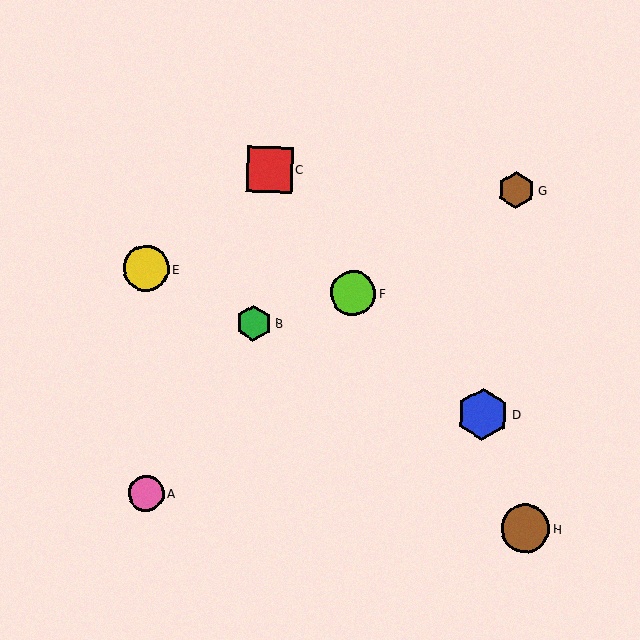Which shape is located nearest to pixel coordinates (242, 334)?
The green hexagon (labeled B) at (254, 323) is nearest to that location.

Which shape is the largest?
The blue hexagon (labeled D) is the largest.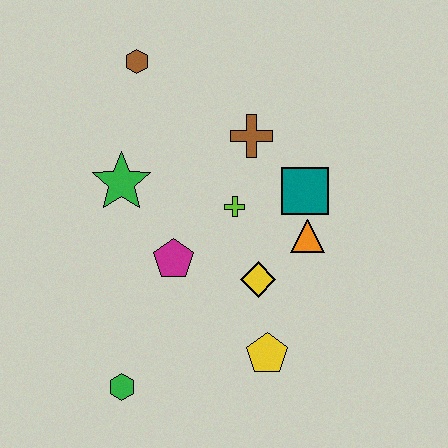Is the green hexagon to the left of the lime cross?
Yes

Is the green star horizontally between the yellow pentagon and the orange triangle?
No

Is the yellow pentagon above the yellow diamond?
No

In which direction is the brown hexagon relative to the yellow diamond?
The brown hexagon is above the yellow diamond.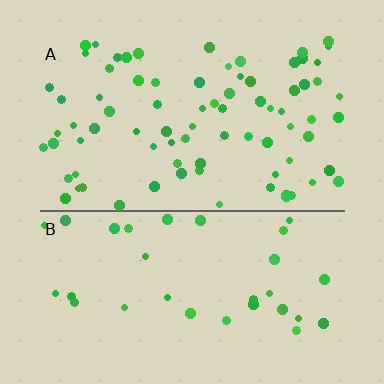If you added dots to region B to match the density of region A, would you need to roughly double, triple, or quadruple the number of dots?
Approximately double.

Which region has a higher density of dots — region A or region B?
A (the top).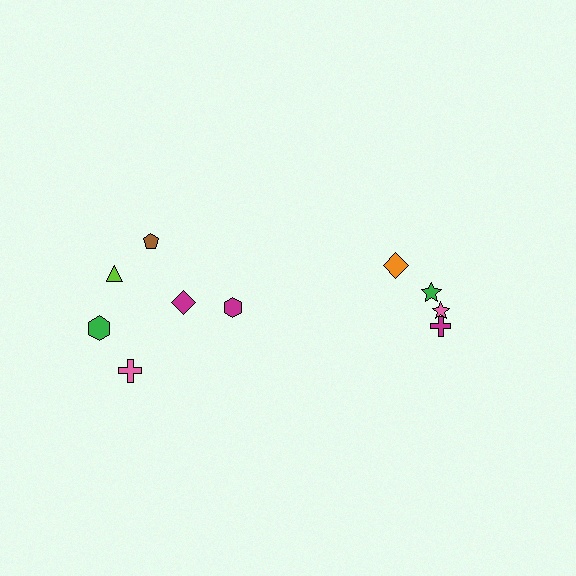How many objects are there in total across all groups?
There are 10 objects.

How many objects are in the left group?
There are 6 objects.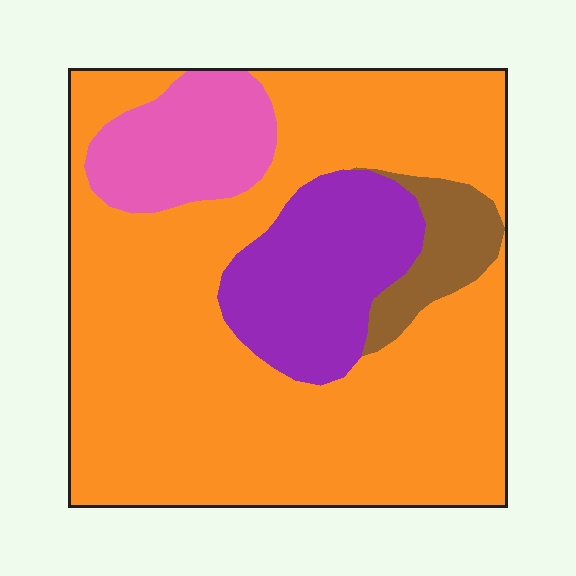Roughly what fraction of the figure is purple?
Purple takes up less than a sixth of the figure.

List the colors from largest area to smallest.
From largest to smallest: orange, purple, pink, brown.